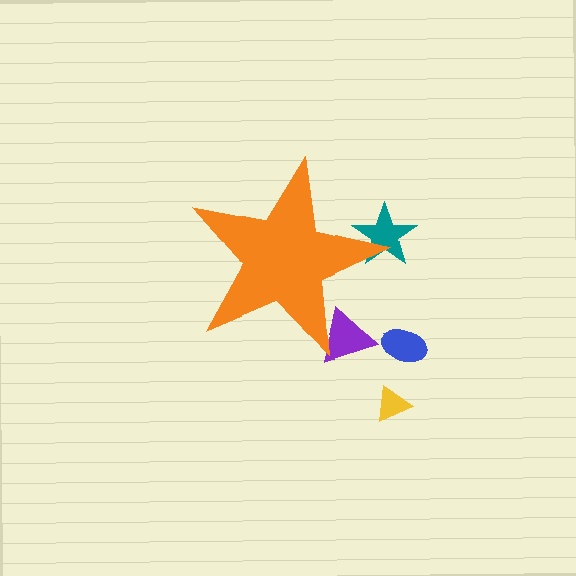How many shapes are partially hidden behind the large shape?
2 shapes are partially hidden.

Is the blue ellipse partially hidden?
No, the blue ellipse is fully visible.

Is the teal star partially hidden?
Yes, the teal star is partially hidden behind the orange star.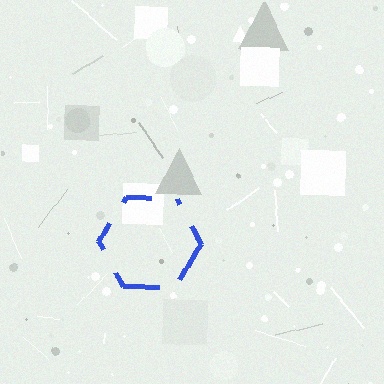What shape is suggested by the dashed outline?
The dashed outline suggests a hexagon.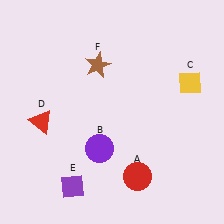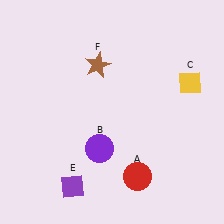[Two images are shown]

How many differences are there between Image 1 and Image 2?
There is 1 difference between the two images.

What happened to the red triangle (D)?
The red triangle (D) was removed in Image 2. It was in the bottom-left area of Image 1.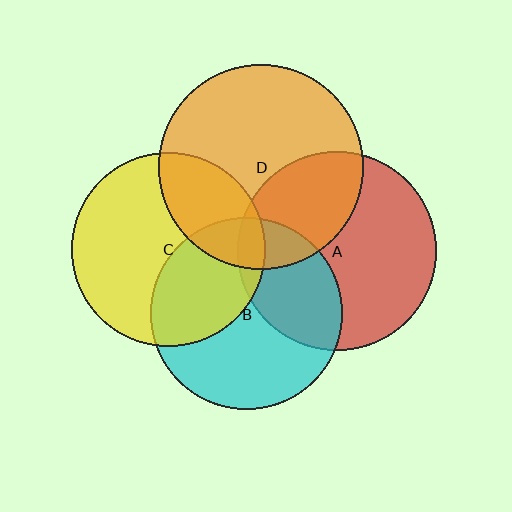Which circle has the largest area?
Circle D (orange).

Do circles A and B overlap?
Yes.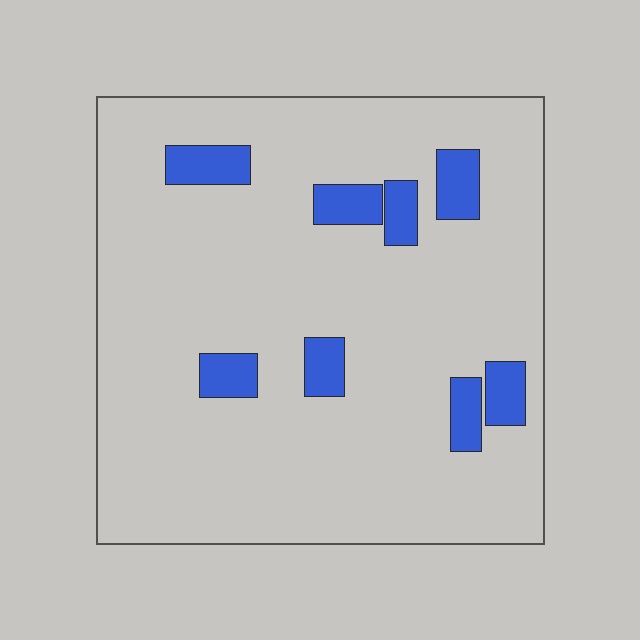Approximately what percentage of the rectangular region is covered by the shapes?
Approximately 10%.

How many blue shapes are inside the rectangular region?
8.